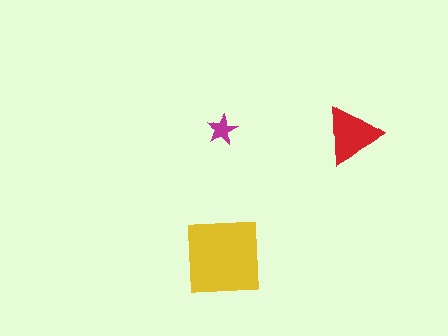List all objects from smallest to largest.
The magenta star, the red triangle, the yellow square.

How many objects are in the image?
There are 3 objects in the image.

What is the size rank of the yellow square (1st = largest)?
1st.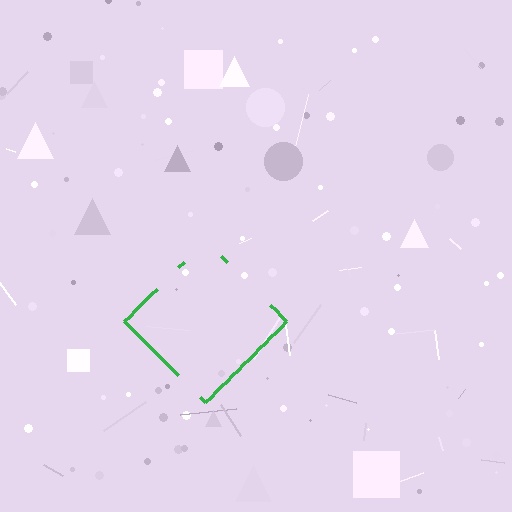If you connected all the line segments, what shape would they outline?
They would outline a diamond.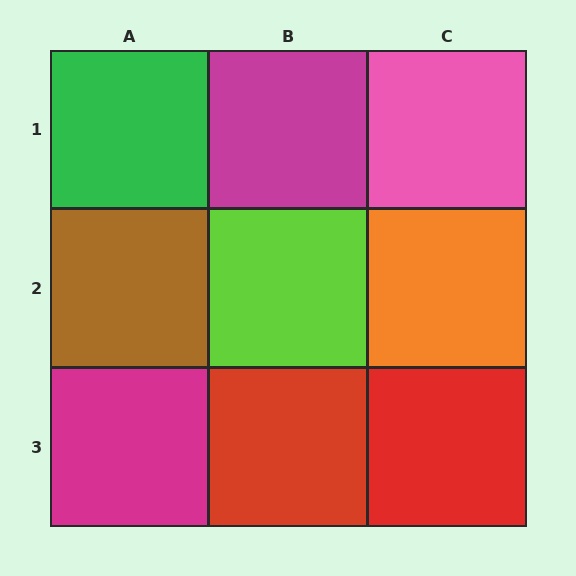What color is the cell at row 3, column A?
Magenta.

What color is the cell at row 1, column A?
Green.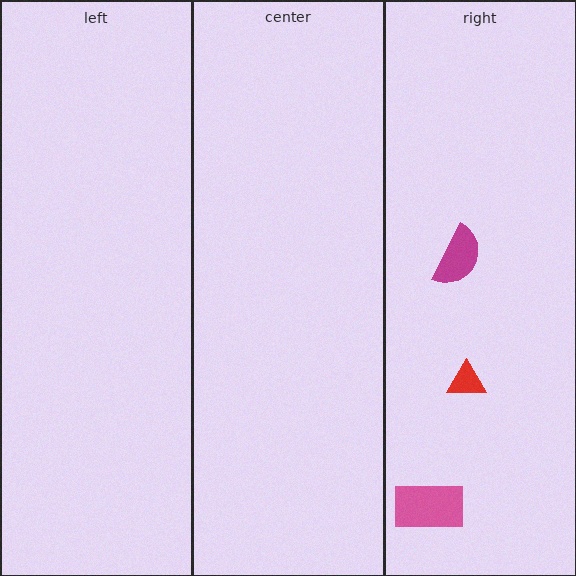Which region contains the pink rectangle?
The right region.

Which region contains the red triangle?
The right region.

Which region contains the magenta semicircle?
The right region.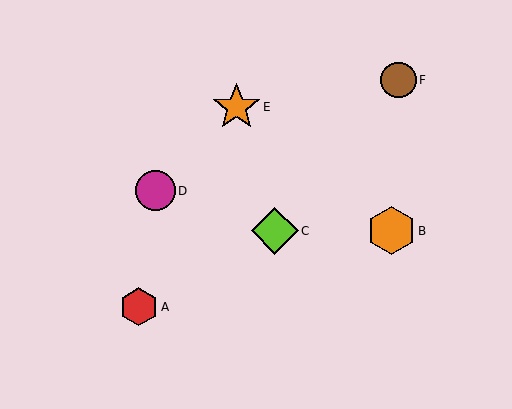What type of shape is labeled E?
Shape E is an orange star.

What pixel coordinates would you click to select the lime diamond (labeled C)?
Click at (275, 231) to select the lime diamond C.